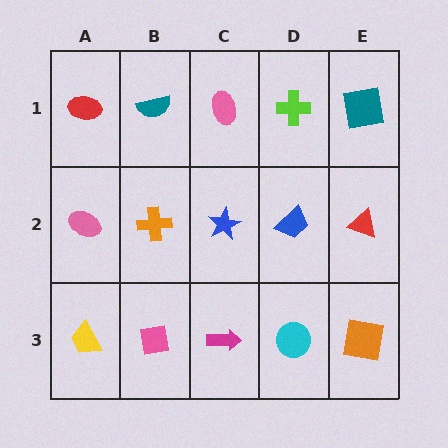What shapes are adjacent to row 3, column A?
A pink ellipse (row 2, column A), a pink square (row 3, column B).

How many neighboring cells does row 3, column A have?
2.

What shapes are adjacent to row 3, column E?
A red triangle (row 2, column E), a cyan circle (row 3, column D).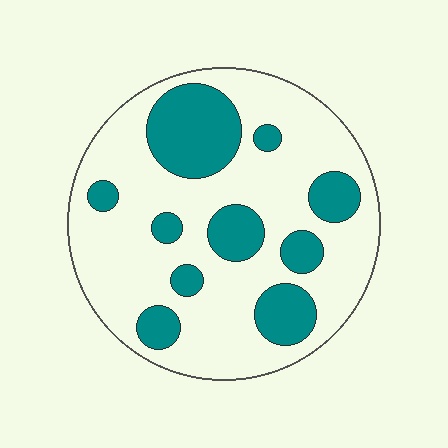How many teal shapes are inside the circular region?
10.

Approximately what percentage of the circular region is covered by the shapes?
Approximately 30%.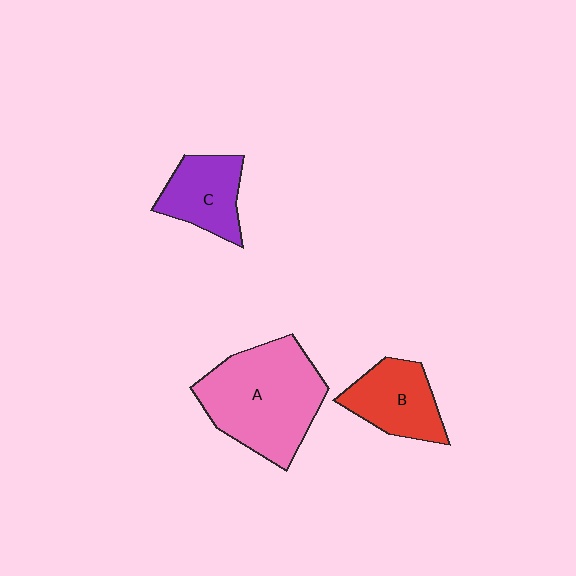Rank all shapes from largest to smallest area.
From largest to smallest: A (pink), B (red), C (purple).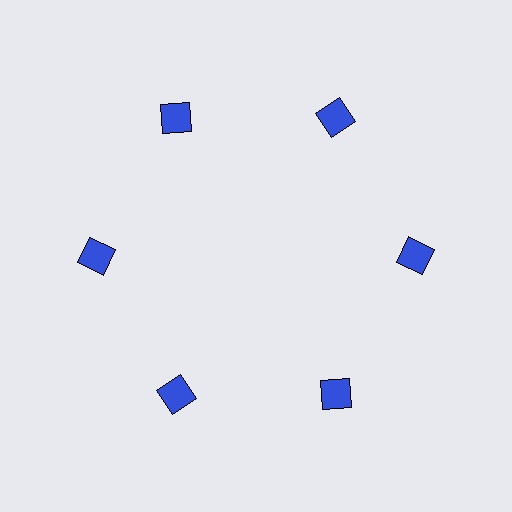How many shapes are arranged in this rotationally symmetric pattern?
There are 6 shapes, arranged in 6 groups of 1.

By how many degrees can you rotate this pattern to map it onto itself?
The pattern maps onto itself every 60 degrees of rotation.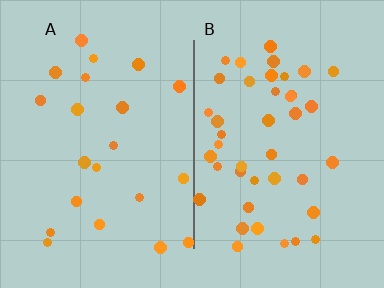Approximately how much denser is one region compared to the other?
Approximately 1.9× — region B over region A.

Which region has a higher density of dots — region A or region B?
B (the right).